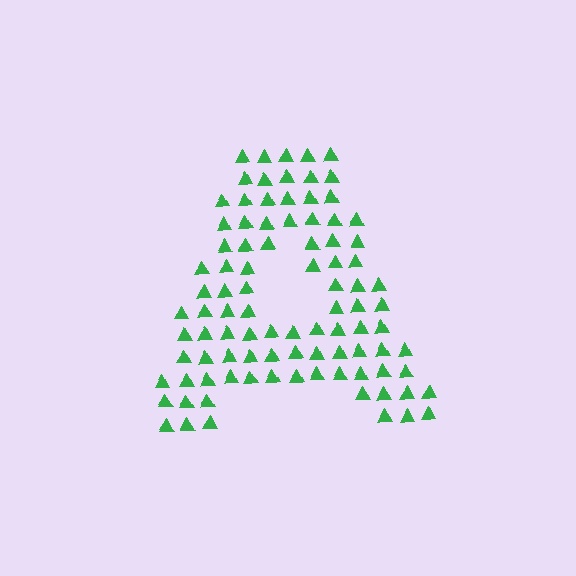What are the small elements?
The small elements are triangles.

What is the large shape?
The large shape is the letter A.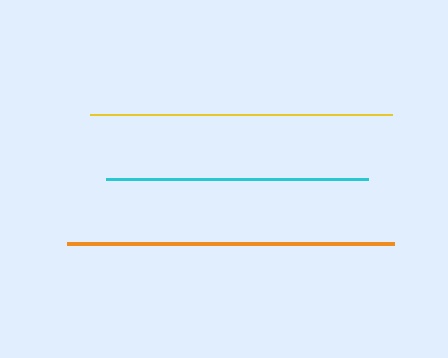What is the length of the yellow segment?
The yellow segment is approximately 302 pixels long.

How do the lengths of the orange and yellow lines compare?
The orange and yellow lines are approximately the same length.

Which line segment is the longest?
The orange line is the longest at approximately 327 pixels.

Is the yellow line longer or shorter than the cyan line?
The yellow line is longer than the cyan line.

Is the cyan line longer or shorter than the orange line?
The orange line is longer than the cyan line.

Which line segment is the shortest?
The cyan line is the shortest at approximately 262 pixels.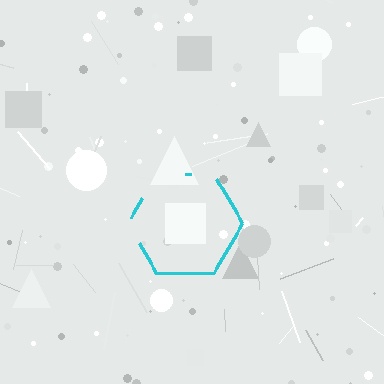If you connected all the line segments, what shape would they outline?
They would outline a hexagon.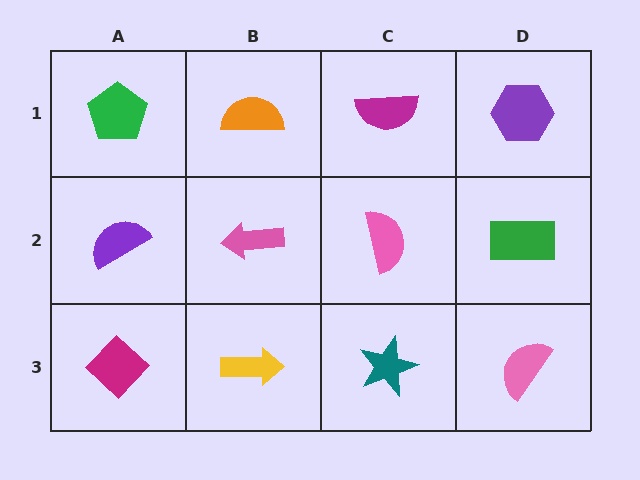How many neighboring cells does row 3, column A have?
2.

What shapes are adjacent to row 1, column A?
A purple semicircle (row 2, column A), an orange semicircle (row 1, column B).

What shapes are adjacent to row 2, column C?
A magenta semicircle (row 1, column C), a teal star (row 3, column C), a pink arrow (row 2, column B), a green rectangle (row 2, column D).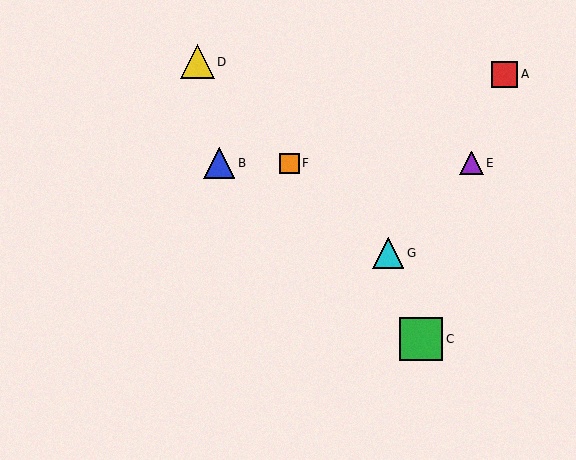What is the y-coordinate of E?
Object E is at y≈163.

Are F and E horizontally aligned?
Yes, both are at y≈163.